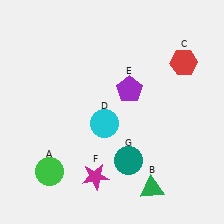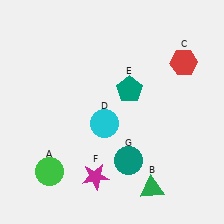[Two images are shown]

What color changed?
The pentagon (E) changed from purple in Image 1 to teal in Image 2.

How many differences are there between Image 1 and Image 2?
There is 1 difference between the two images.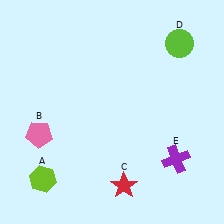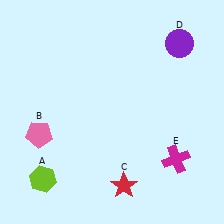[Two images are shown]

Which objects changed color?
D changed from lime to purple. E changed from purple to magenta.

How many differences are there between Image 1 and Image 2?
There are 2 differences between the two images.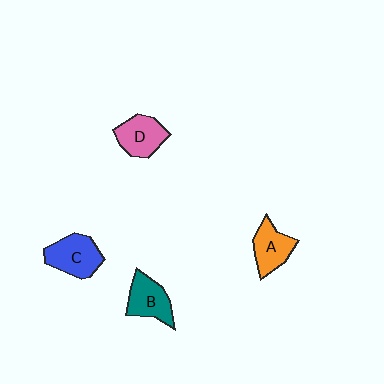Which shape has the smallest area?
Shape A (orange).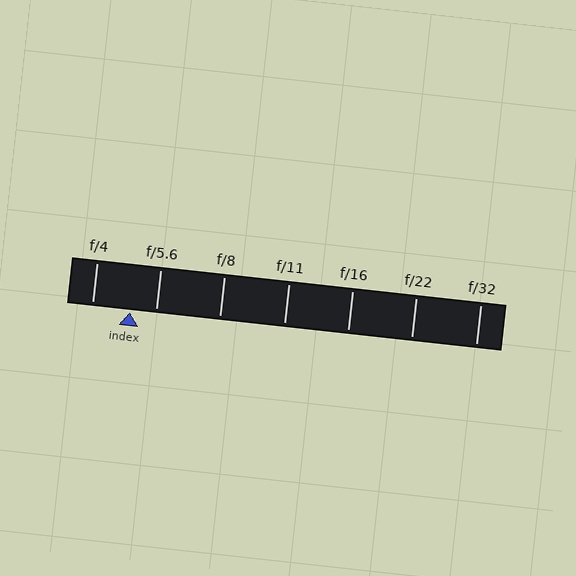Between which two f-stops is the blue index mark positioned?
The index mark is between f/4 and f/5.6.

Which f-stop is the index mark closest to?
The index mark is closest to f/5.6.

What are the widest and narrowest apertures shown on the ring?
The widest aperture shown is f/4 and the narrowest is f/32.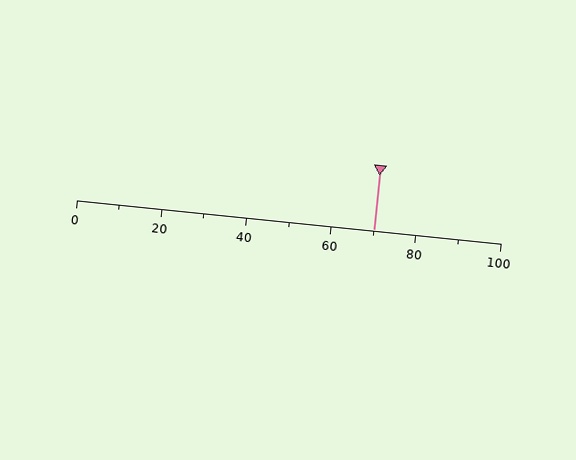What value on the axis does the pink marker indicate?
The marker indicates approximately 70.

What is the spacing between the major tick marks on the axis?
The major ticks are spaced 20 apart.